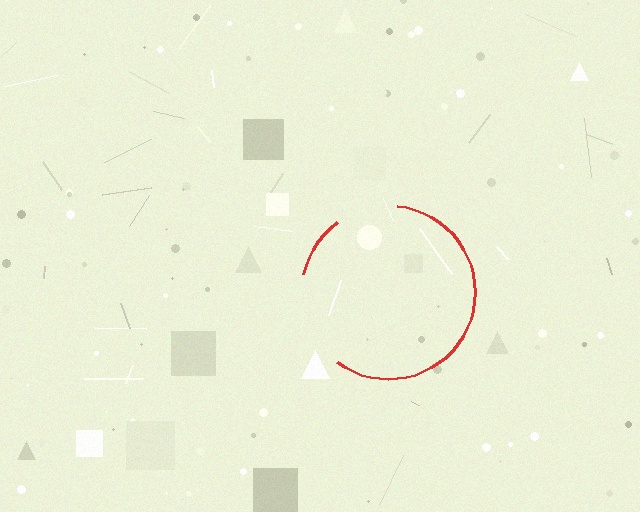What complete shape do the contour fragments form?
The contour fragments form a circle.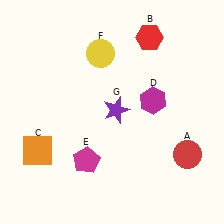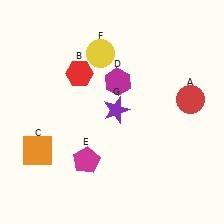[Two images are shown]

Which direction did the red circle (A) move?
The red circle (A) moved up.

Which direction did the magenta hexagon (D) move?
The magenta hexagon (D) moved left.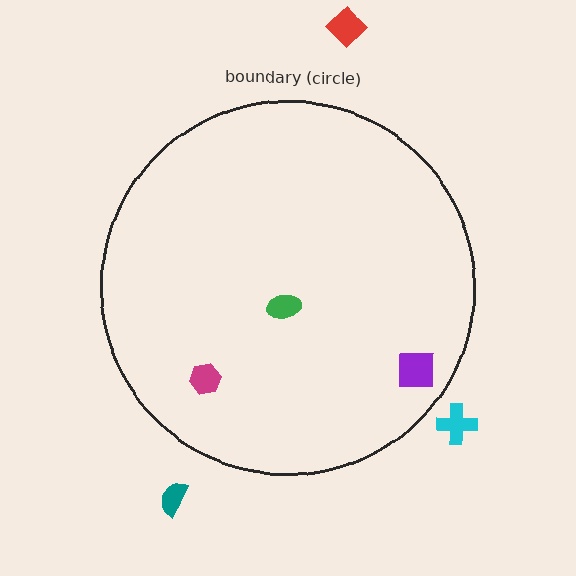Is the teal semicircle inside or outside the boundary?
Outside.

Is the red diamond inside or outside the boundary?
Outside.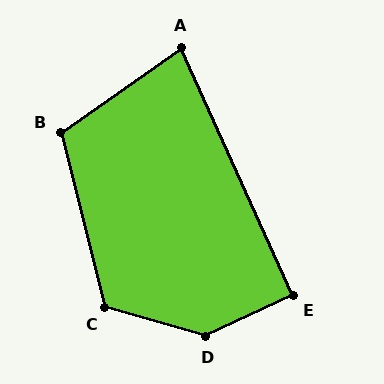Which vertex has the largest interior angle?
D, at approximately 139 degrees.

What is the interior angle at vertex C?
Approximately 120 degrees (obtuse).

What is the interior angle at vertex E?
Approximately 91 degrees (approximately right).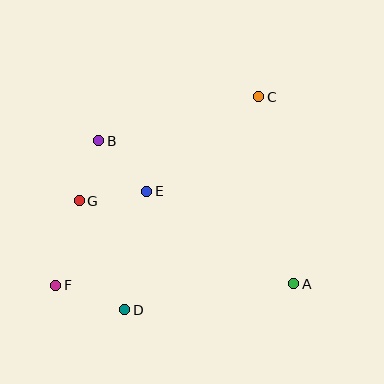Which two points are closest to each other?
Points B and G are closest to each other.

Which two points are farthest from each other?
Points C and F are farthest from each other.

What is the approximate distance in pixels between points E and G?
The distance between E and G is approximately 68 pixels.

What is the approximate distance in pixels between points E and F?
The distance between E and F is approximately 131 pixels.